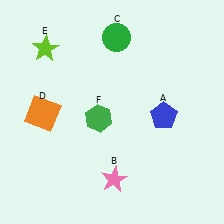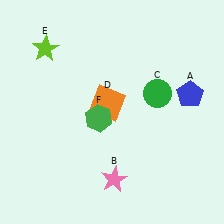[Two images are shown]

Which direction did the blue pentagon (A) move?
The blue pentagon (A) moved right.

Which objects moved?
The objects that moved are: the blue pentagon (A), the green circle (C), the orange square (D).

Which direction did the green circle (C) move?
The green circle (C) moved down.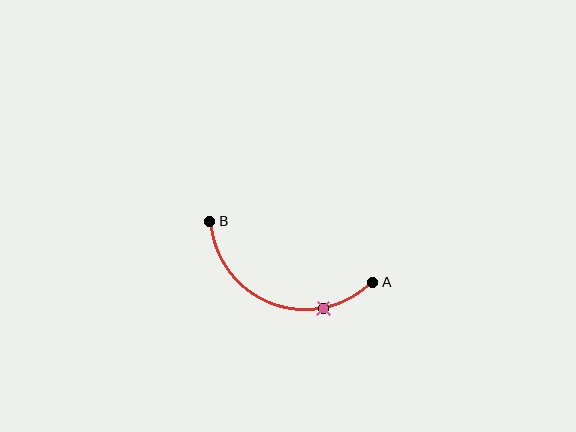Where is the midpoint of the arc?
The arc midpoint is the point on the curve farthest from the straight line joining A and B. It sits below that line.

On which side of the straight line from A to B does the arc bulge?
The arc bulges below the straight line connecting A and B.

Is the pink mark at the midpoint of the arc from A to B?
No. The pink mark lies on the arc but is closer to endpoint A. The arc midpoint would be at the point on the curve equidistant along the arc from both A and B.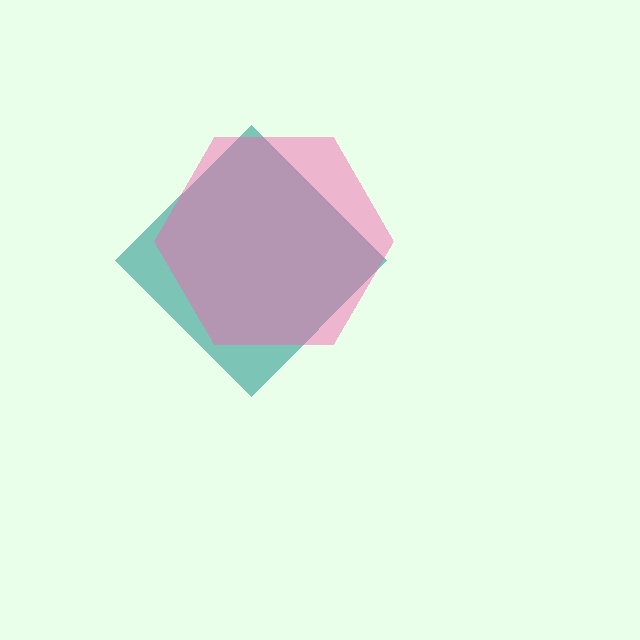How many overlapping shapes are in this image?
There are 2 overlapping shapes in the image.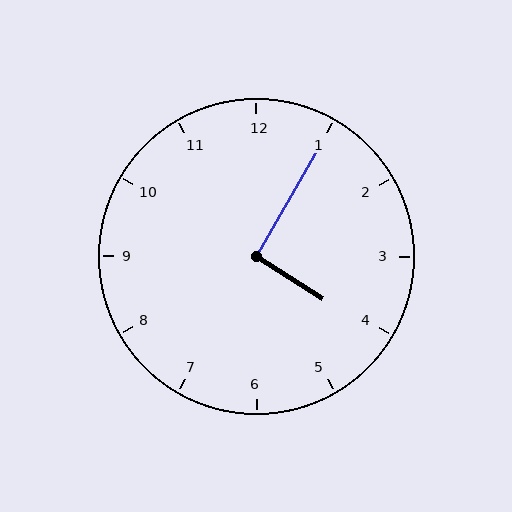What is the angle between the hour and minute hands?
Approximately 92 degrees.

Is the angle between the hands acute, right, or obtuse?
It is right.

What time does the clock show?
4:05.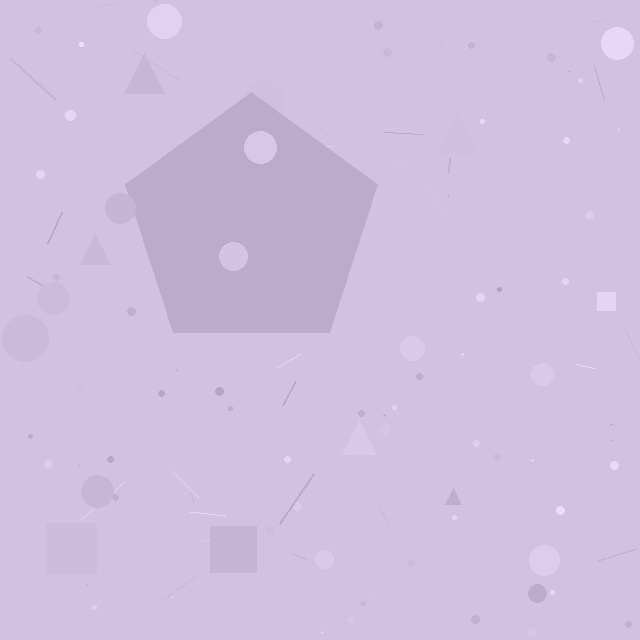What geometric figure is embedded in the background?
A pentagon is embedded in the background.